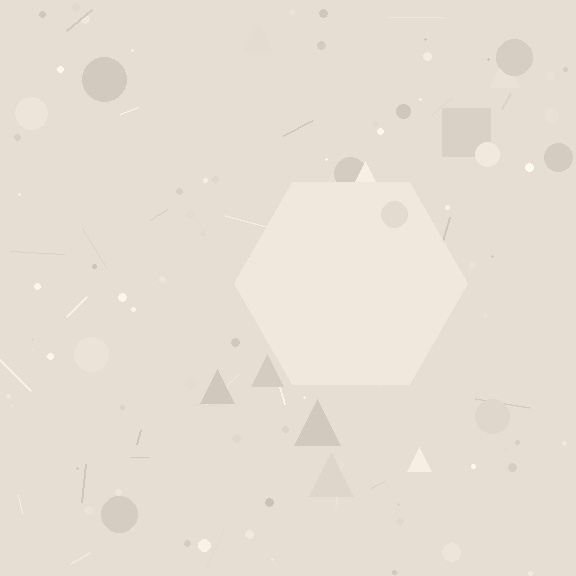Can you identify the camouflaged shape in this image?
The camouflaged shape is a hexagon.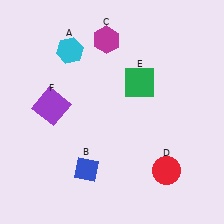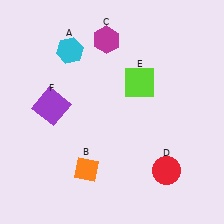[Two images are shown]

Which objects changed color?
B changed from blue to orange. E changed from green to lime.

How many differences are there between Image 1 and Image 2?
There are 2 differences between the two images.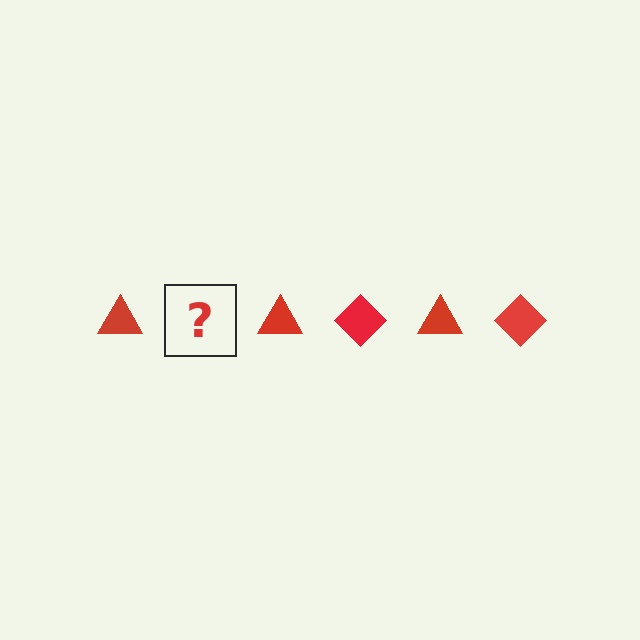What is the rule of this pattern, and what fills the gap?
The rule is that the pattern cycles through triangle, diamond shapes in red. The gap should be filled with a red diamond.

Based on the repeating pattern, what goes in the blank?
The blank should be a red diamond.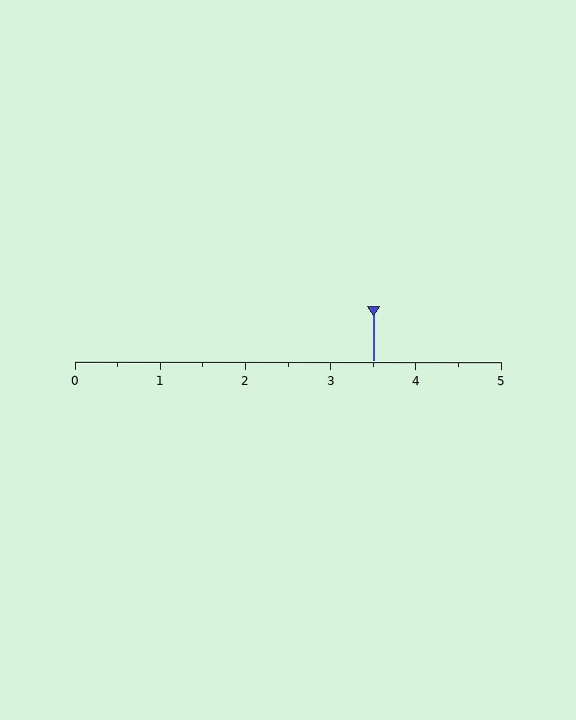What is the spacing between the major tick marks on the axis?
The major ticks are spaced 1 apart.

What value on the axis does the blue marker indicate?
The marker indicates approximately 3.5.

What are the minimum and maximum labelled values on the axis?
The axis runs from 0 to 5.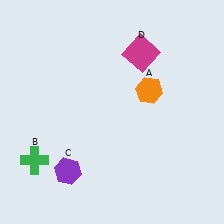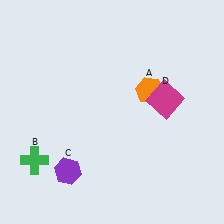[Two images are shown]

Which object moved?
The magenta square (D) moved down.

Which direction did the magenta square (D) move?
The magenta square (D) moved down.